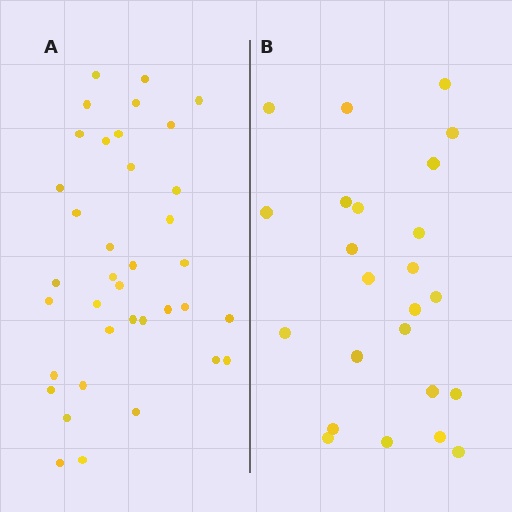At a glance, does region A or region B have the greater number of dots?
Region A (the left region) has more dots.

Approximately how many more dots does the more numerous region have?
Region A has approximately 15 more dots than region B.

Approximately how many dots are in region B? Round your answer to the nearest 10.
About 20 dots. (The exact count is 24, which rounds to 20.)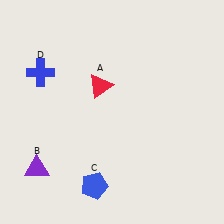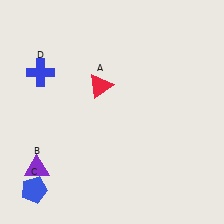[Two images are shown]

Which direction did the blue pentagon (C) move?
The blue pentagon (C) moved left.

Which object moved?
The blue pentagon (C) moved left.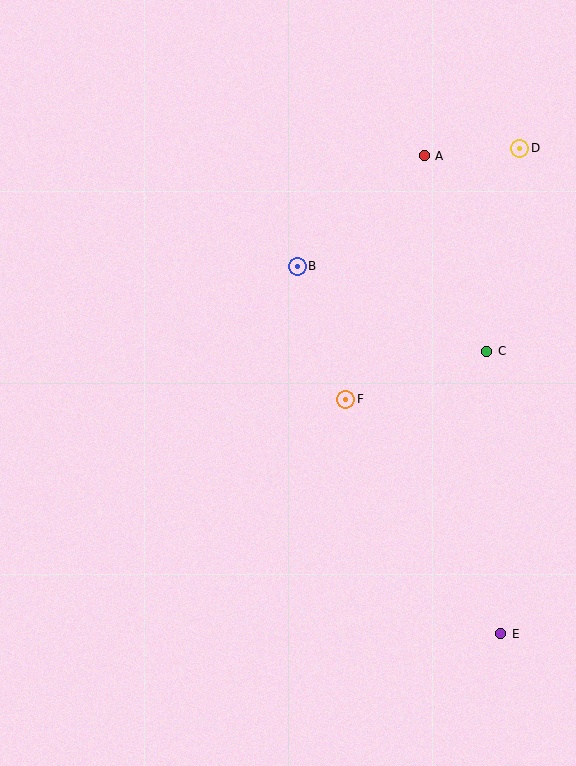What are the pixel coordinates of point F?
Point F is at (346, 399).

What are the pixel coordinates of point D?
Point D is at (520, 148).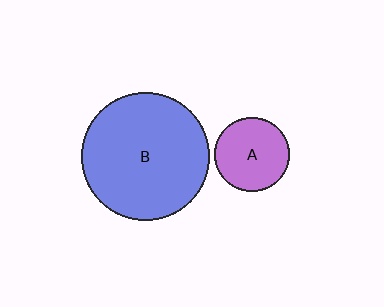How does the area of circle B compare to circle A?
Approximately 2.9 times.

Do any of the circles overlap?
No, none of the circles overlap.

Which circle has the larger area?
Circle B (blue).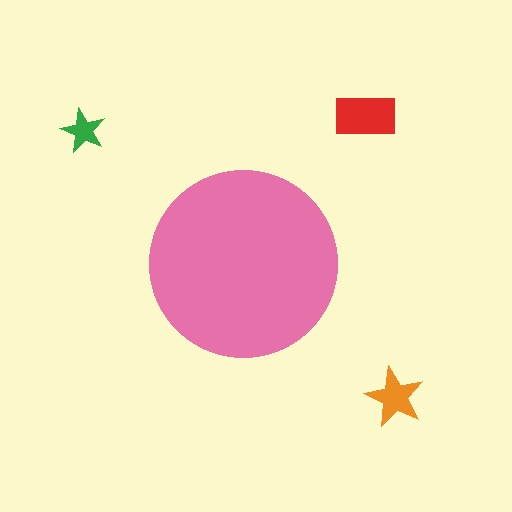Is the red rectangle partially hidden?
No, the red rectangle is fully visible.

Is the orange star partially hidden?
No, the orange star is fully visible.